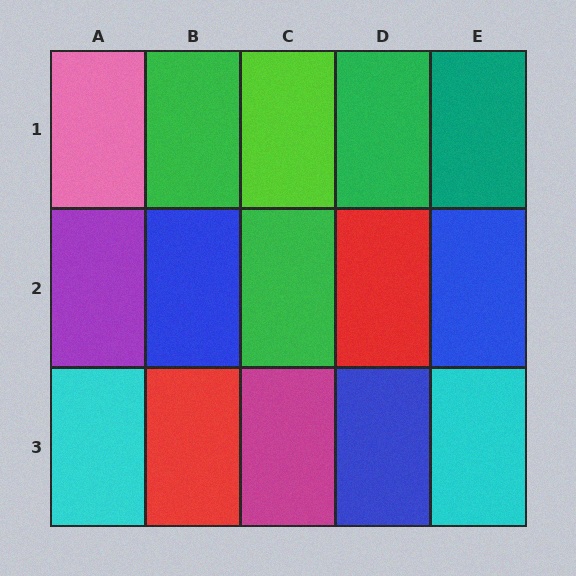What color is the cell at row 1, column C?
Lime.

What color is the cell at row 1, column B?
Green.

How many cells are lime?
1 cell is lime.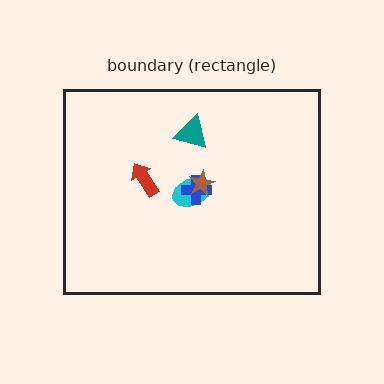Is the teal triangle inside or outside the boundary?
Inside.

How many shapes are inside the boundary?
5 inside, 0 outside.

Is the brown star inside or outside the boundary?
Inside.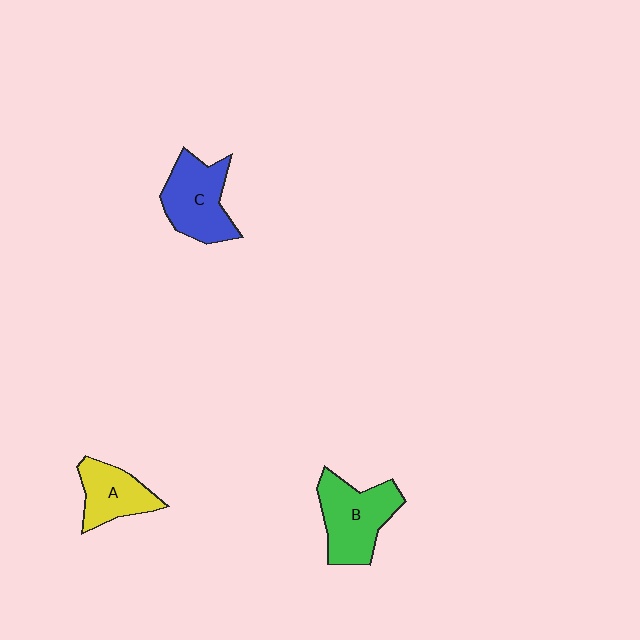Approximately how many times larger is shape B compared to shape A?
Approximately 1.4 times.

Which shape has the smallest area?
Shape A (yellow).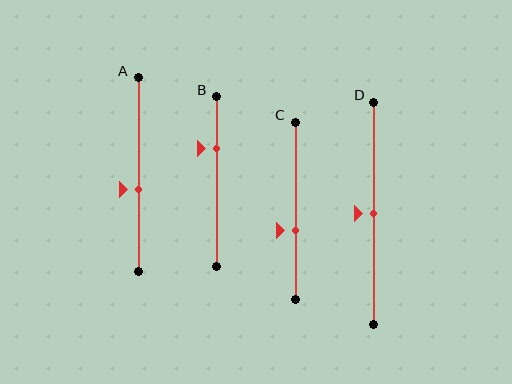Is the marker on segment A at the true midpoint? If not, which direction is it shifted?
No, the marker on segment A is shifted downward by about 7% of the segment length.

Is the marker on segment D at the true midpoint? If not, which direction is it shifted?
Yes, the marker on segment D is at the true midpoint.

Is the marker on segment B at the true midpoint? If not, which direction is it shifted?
No, the marker on segment B is shifted upward by about 19% of the segment length.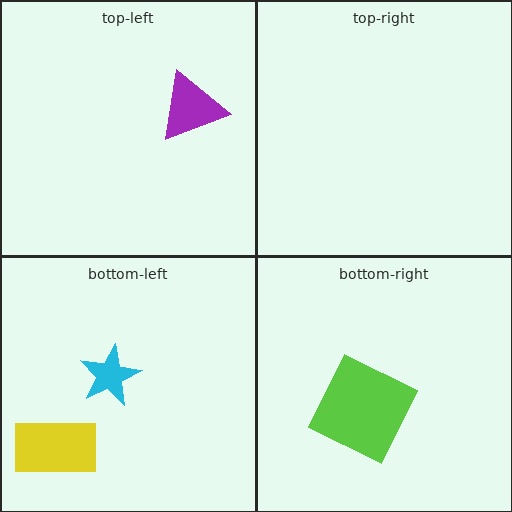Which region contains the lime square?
The bottom-right region.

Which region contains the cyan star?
The bottom-left region.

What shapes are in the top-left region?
The purple triangle.